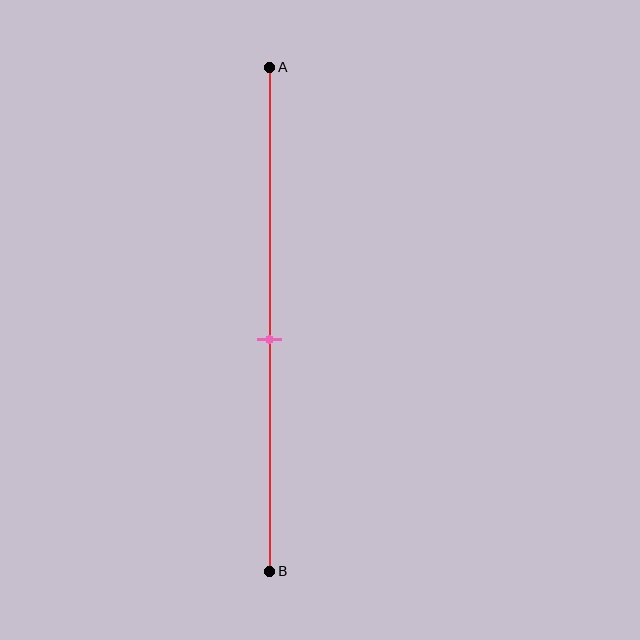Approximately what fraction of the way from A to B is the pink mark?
The pink mark is approximately 55% of the way from A to B.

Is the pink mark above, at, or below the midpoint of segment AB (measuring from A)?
The pink mark is below the midpoint of segment AB.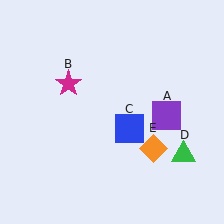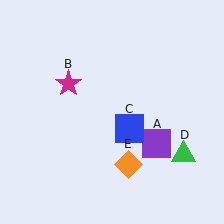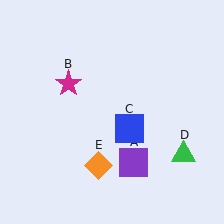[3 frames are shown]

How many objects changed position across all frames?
2 objects changed position: purple square (object A), orange diamond (object E).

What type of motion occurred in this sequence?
The purple square (object A), orange diamond (object E) rotated clockwise around the center of the scene.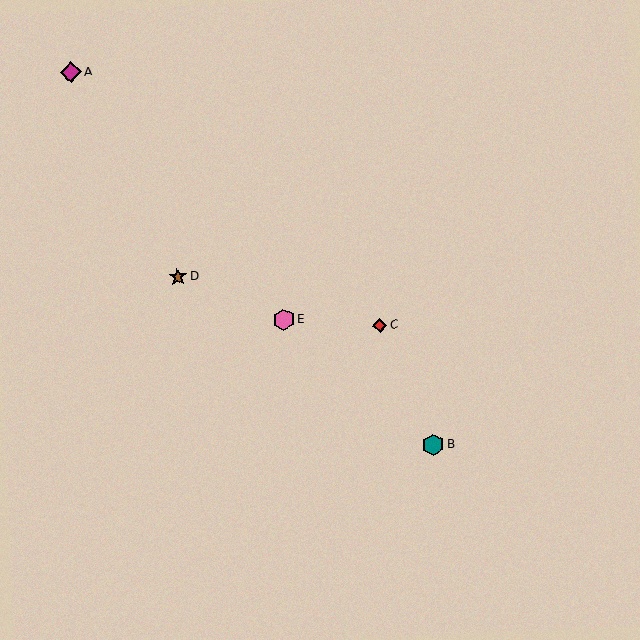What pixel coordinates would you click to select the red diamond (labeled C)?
Click at (380, 326) to select the red diamond C.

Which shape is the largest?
The teal hexagon (labeled B) is the largest.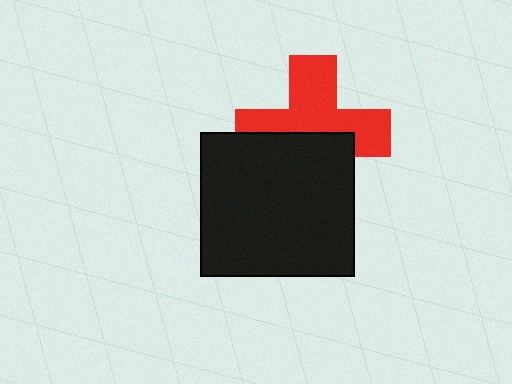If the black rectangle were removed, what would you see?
You would see the complete red cross.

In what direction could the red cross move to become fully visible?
The red cross could move up. That would shift it out from behind the black rectangle entirely.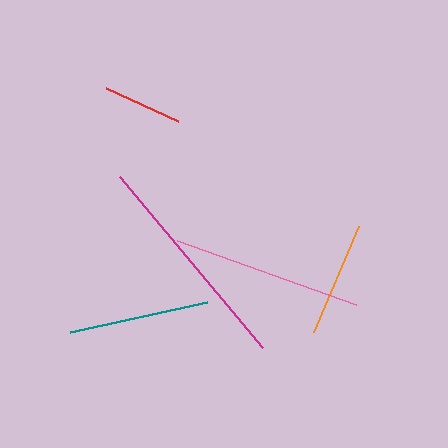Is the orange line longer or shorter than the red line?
The orange line is longer than the red line.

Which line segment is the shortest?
The red line is the shortest at approximately 79 pixels.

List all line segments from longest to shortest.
From longest to shortest: magenta, pink, teal, orange, red.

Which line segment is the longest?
The magenta line is the longest at approximately 223 pixels.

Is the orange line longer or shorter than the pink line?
The pink line is longer than the orange line.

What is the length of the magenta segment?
The magenta segment is approximately 223 pixels long.